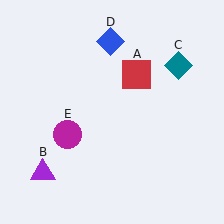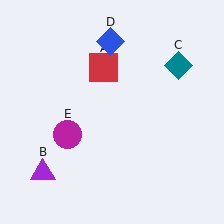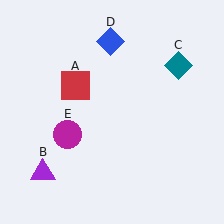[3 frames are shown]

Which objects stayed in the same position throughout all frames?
Purple triangle (object B) and teal diamond (object C) and blue diamond (object D) and magenta circle (object E) remained stationary.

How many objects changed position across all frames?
1 object changed position: red square (object A).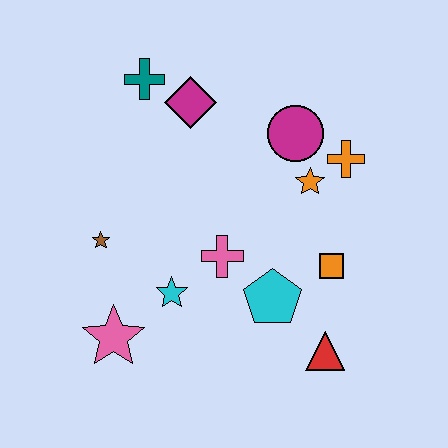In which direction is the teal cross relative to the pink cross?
The teal cross is above the pink cross.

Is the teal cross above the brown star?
Yes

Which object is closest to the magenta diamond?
The teal cross is closest to the magenta diamond.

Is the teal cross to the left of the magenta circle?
Yes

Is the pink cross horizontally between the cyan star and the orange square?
Yes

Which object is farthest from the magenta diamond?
The red triangle is farthest from the magenta diamond.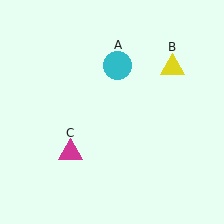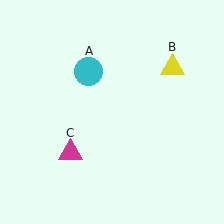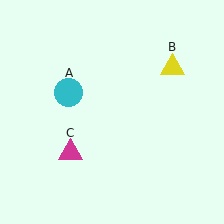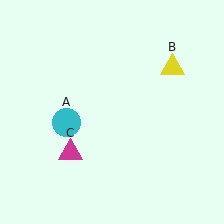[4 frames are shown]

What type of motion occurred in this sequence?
The cyan circle (object A) rotated counterclockwise around the center of the scene.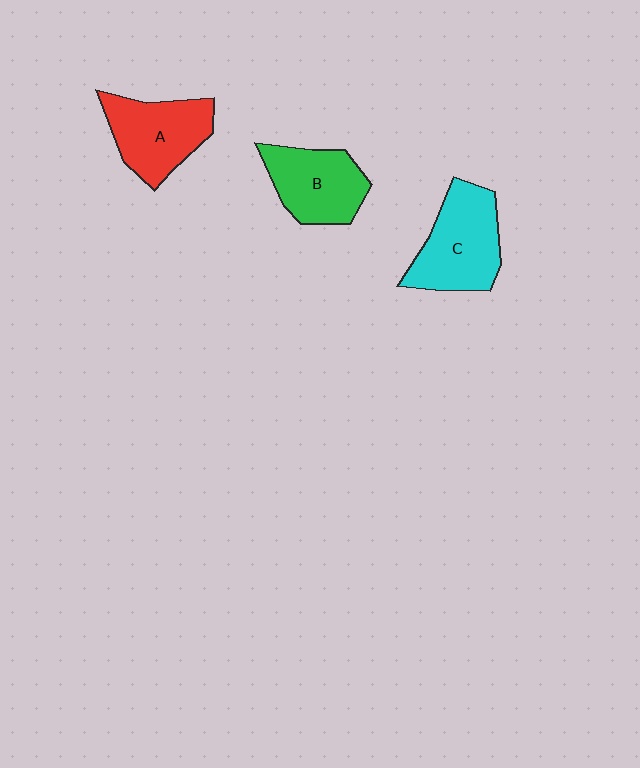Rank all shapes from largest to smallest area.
From largest to smallest: C (cyan), A (red), B (green).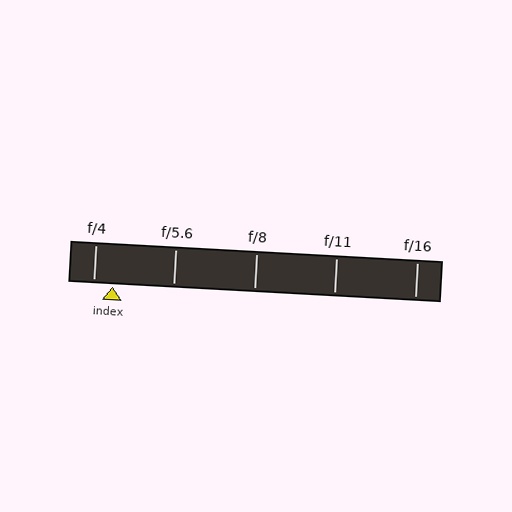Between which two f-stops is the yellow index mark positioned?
The index mark is between f/4 and f/5.6.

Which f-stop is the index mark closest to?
The index mark is closest to f/4.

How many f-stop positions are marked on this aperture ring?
There are 5 f-stop positions marked.